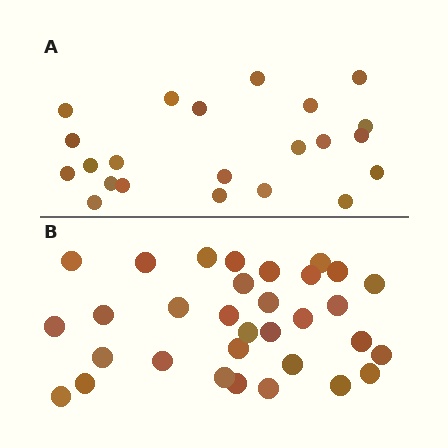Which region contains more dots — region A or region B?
Region B (the bottom region) has more dots.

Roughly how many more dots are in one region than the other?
Region B has roughly 10 or so more dots than region A.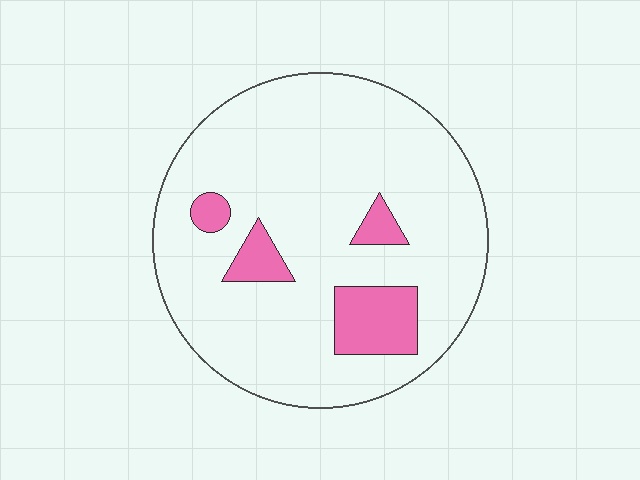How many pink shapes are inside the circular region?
4.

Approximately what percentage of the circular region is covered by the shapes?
Approximately 15%.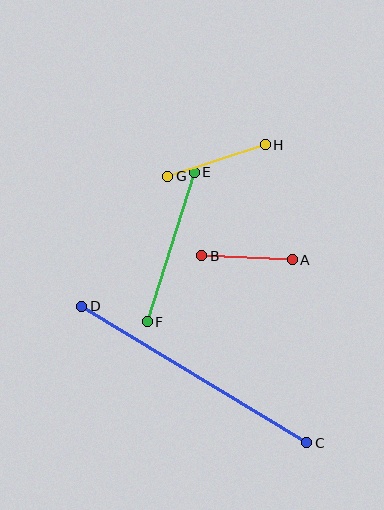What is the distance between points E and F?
The distance is approximately 157 pixels.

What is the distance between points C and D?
The distance is approximately 263 pixels.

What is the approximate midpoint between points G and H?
The midpoint is at approximately (217, 160) pixels.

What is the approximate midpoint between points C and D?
The midpoint is at approximately (194, 375) pixels.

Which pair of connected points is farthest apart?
Points C and D are farthest apart.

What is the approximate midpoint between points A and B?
The midpoint is at approximately (247, 258) pixels.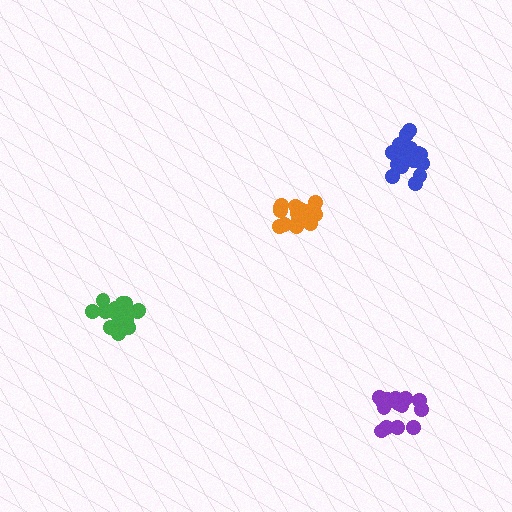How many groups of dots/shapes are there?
There are 4 groups.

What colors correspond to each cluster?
The clusters are colored: orange, green, blue, purple.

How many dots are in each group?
Group 1: 17 dots, Group 2: 18 dots, Group 3: 21 dots, Group 4: 16 dots (72 total).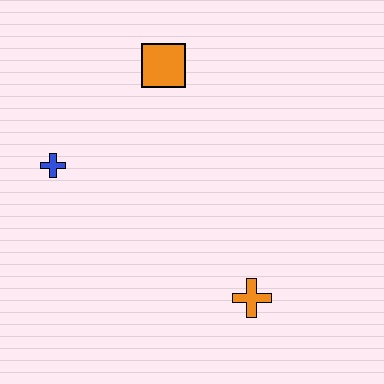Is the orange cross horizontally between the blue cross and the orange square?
No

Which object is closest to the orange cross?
The blue cross is closest to the orange cross.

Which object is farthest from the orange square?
The orange cross is farthest from the orange square.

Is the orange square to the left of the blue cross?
No